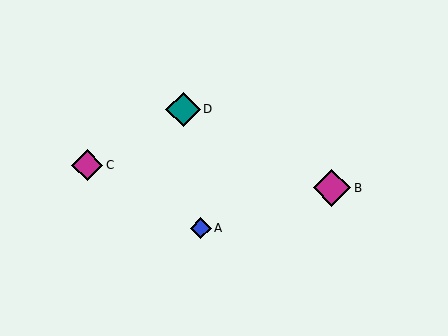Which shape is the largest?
The magenta diamond (labeled B) is the largest.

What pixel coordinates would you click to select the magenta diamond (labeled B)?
Click at (332, 188) to select the magenta diamond B.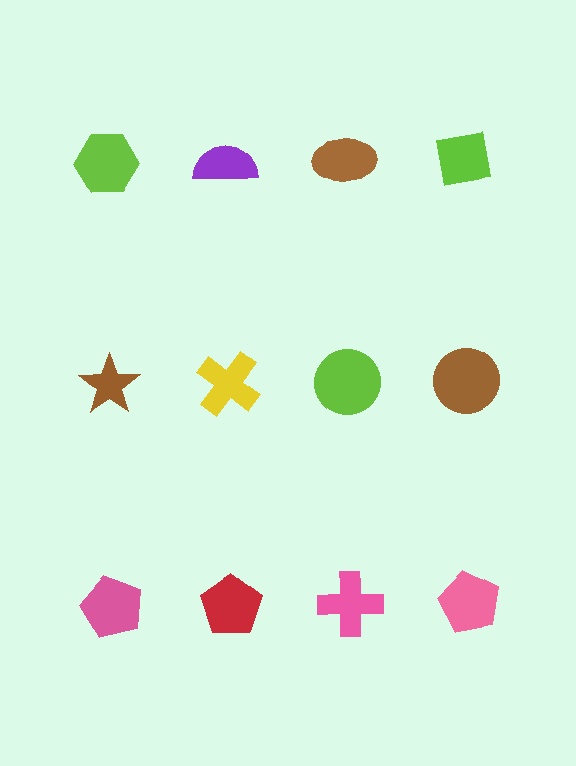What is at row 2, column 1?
A brown star.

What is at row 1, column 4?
A lime square.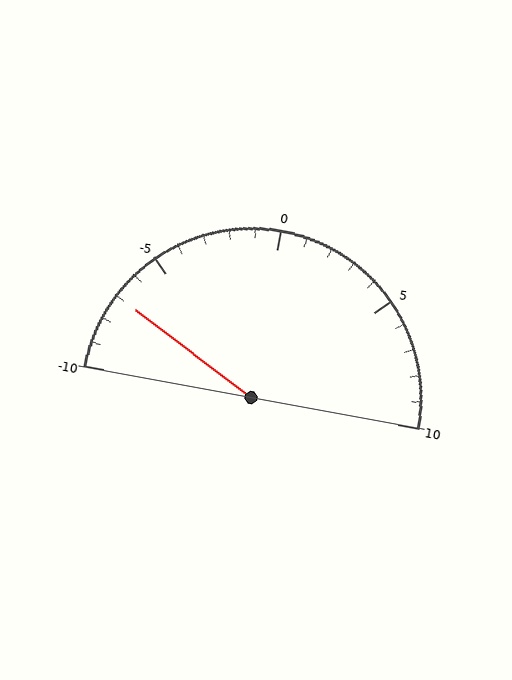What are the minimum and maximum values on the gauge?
The gauge ranges from -10 to 10.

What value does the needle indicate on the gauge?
The needle indicates approximately -7.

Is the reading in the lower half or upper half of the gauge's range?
The reading is in the lower half of the range (-10 to 10).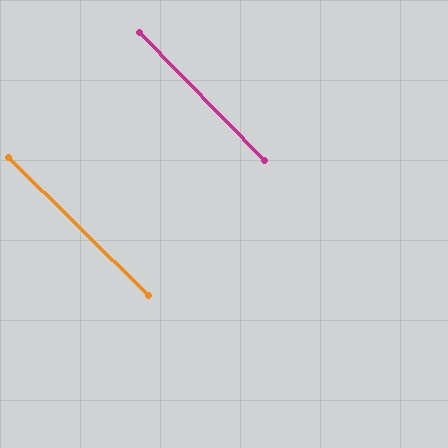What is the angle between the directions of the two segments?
Approximately 1 degree.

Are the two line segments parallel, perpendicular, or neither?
Parallel — their directions differ by only 1.0°.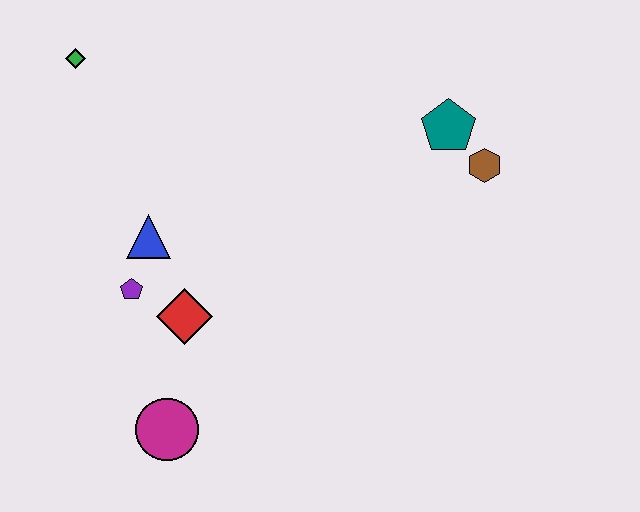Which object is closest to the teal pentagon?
The brown hexagon is closest to the teal pentagon.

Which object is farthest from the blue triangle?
The brown hexagon is farthest from the blue triangle.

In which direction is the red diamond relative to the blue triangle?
The red diamond is below the blue triangle.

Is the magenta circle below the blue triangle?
Yes